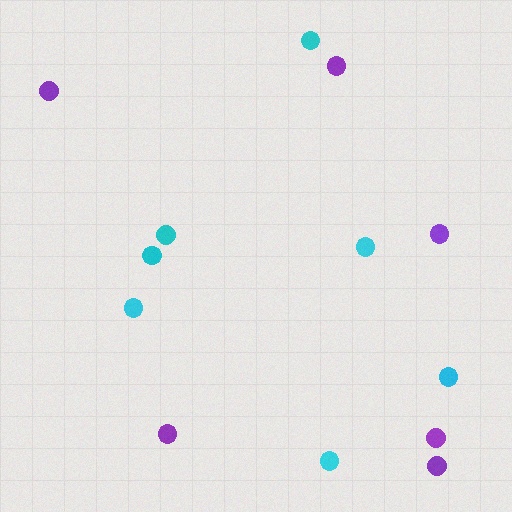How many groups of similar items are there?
There are 2 groups: one group of cyan circles (7) and one group of purple circles (6).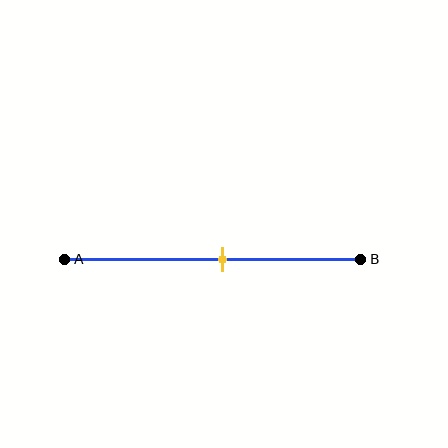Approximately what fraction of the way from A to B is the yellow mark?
The yellow mark is approximately 55% of the way from A to B.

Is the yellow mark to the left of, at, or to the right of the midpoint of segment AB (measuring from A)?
The yellow mark is to the right of the midpoint of segment AB.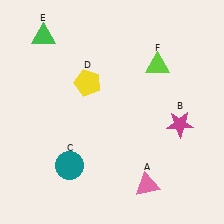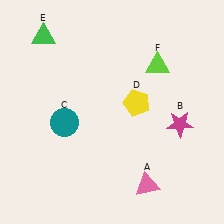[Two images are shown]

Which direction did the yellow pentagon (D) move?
The yellow pentagon (D) moved right.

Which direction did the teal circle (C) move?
The teal circle (C) moved up.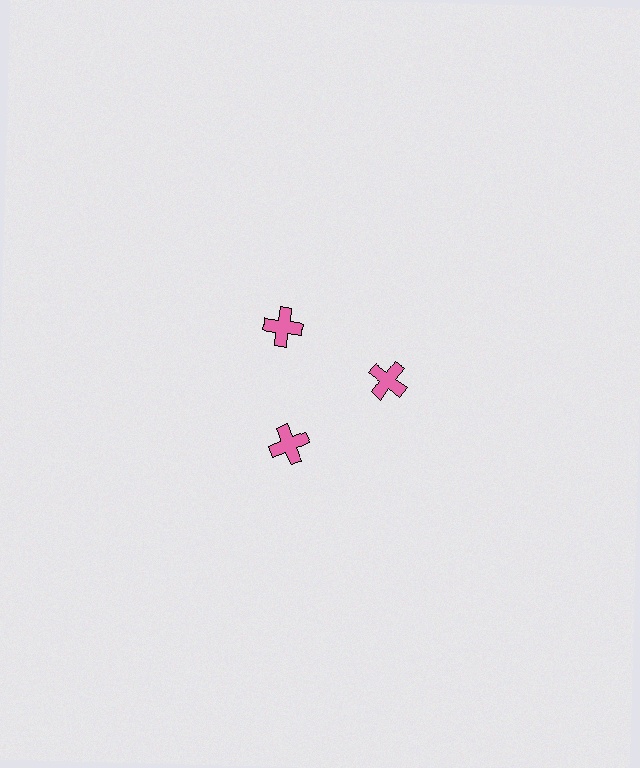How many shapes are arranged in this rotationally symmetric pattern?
There are 3 shapes, arranged in 3 groups of 1.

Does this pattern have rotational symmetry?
Yes, this pattern has 3-fold rotational symmetry. It looks the same after rotating 120 degrees around the center.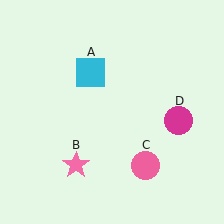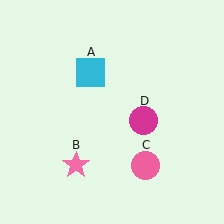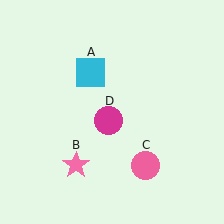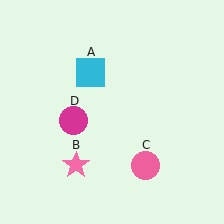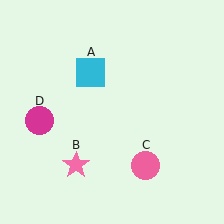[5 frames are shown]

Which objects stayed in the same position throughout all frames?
Cyan square (object A) and pink star (object B) and pink circle (object C) remained stationary.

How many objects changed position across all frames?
1 object changed position: magenta circle (object D).